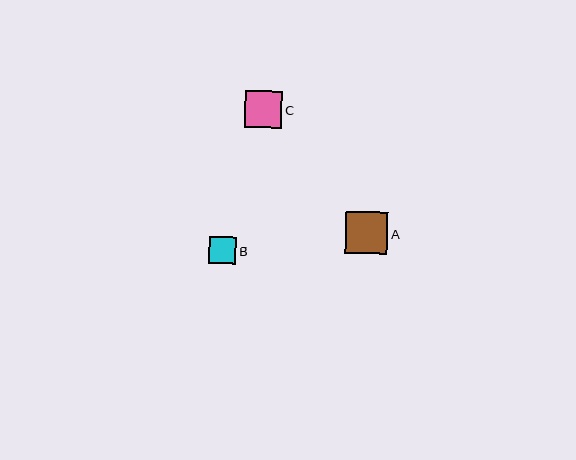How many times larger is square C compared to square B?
Square C is approximately 1.4 times the size of square B.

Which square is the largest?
Square A is the largest with a size of approximately 42 pixels.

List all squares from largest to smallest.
From largest to smallest: A, C, B.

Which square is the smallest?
Square B is the smallest with a size of approximately 27 pixels.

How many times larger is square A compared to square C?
Square A is approximately 1.1 times the size of square C.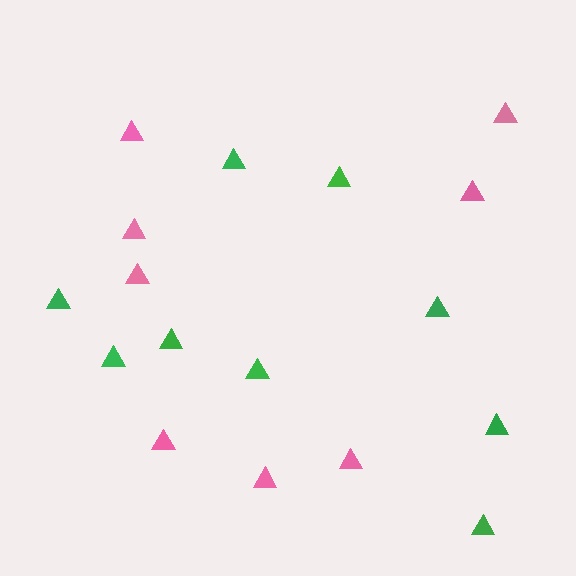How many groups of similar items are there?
There are 2 groups: one group of pink triangles (8) and one group of green triangles (9).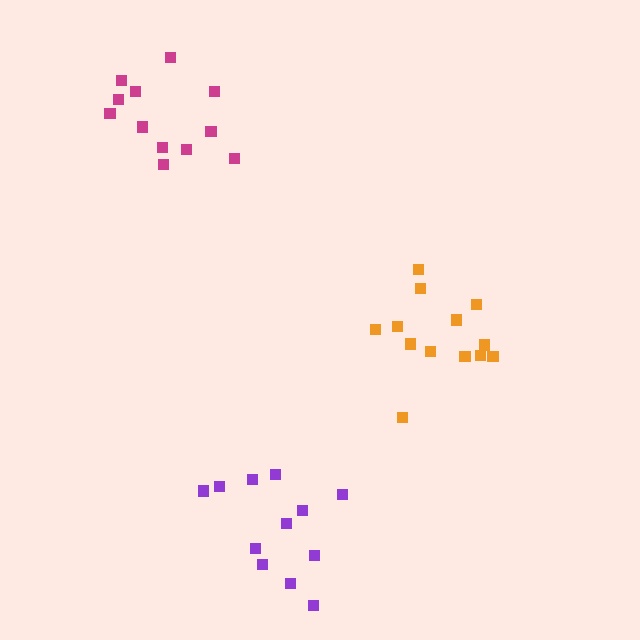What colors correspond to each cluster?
The clusters are colored: orange, purple, magenta.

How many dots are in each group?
Group 1: 13 dots, Group 2: 12 dots, Group 3: 12 dots (37 total).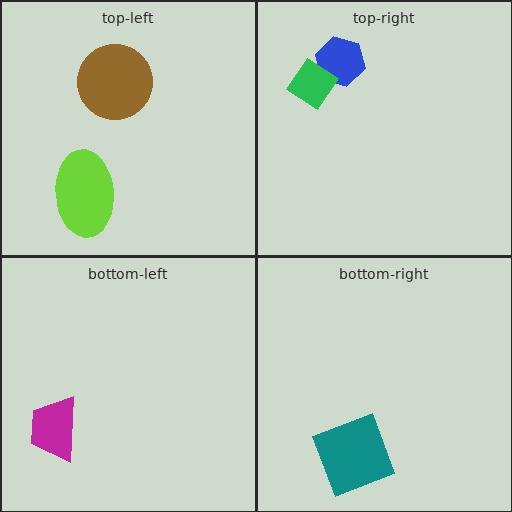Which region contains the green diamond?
The top-right region.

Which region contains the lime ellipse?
The top-left region.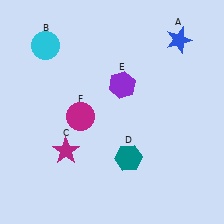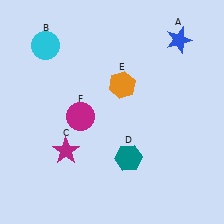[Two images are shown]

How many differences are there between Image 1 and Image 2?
There is 1 difference between the two images.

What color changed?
The hexagon (E) changed from purple in Image 1 to orange in Image 2.